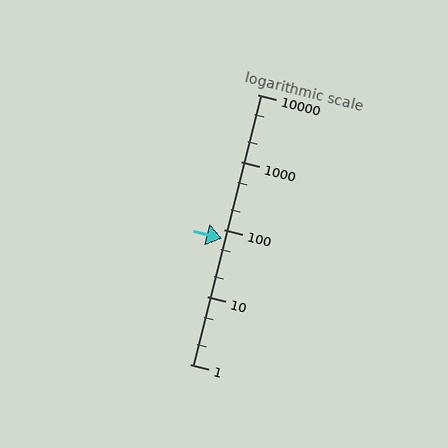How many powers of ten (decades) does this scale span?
The scale spans 4 decades, from 1 to 10000.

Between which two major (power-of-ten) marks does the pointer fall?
The pointer is between 10 and 100.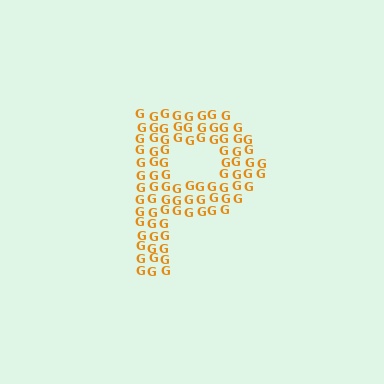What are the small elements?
The small elements are letter G's.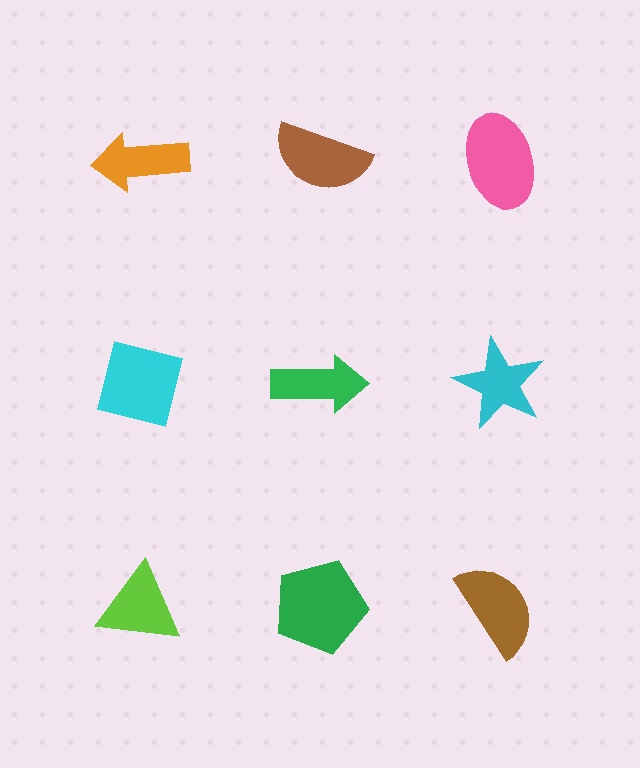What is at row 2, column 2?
A green arrow.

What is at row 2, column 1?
A cyan square.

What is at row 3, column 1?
A lime triangle.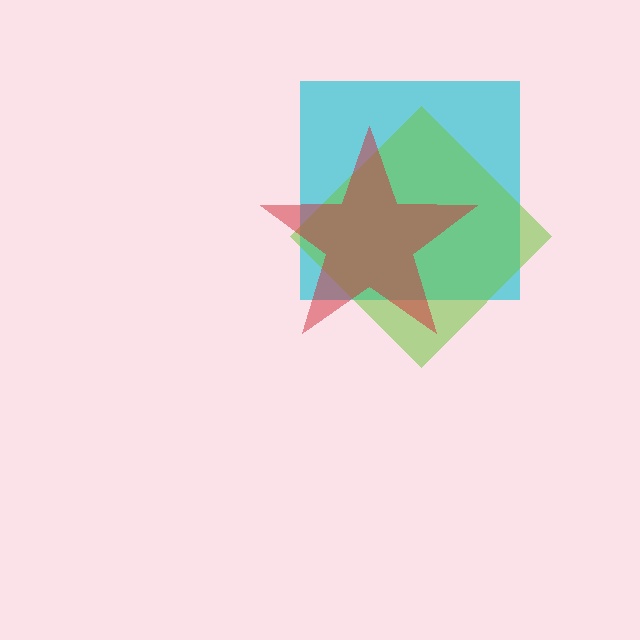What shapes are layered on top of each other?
The layered shapes are: a cyan square, a lime diamond, a red star.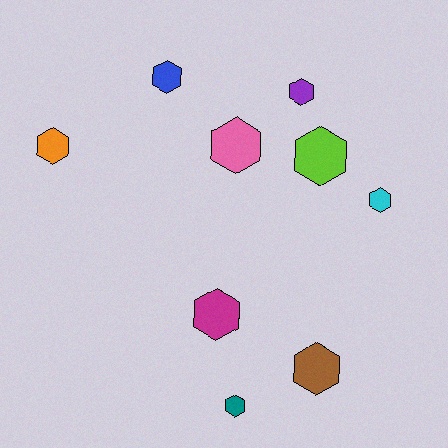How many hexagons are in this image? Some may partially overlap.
There are 9 hexagons.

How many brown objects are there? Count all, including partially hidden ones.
There is 1 brown object.